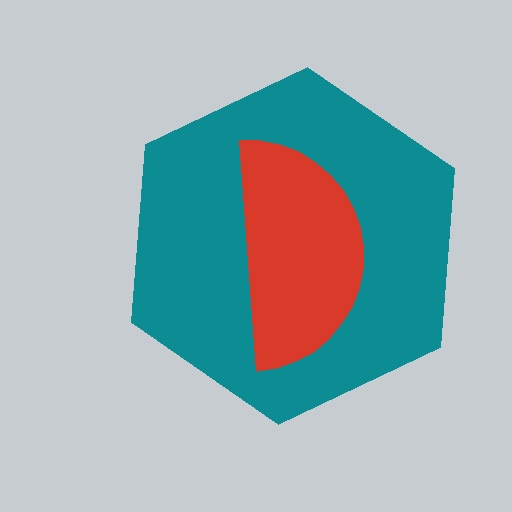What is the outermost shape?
The teal hexagon.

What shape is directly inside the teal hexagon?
The red semicircle.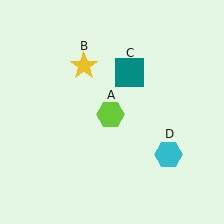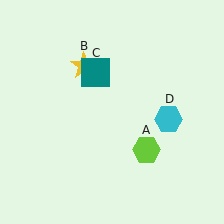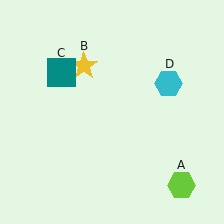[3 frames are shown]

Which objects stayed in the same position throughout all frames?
Yellow star (object B) remained stationary.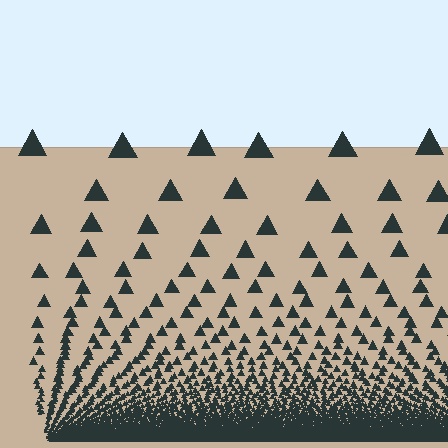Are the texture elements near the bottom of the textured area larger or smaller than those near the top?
Smaller. The gradient is inverted — elements near the bottom are smaller and denser.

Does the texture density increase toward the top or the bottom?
Density increases toward the bottom.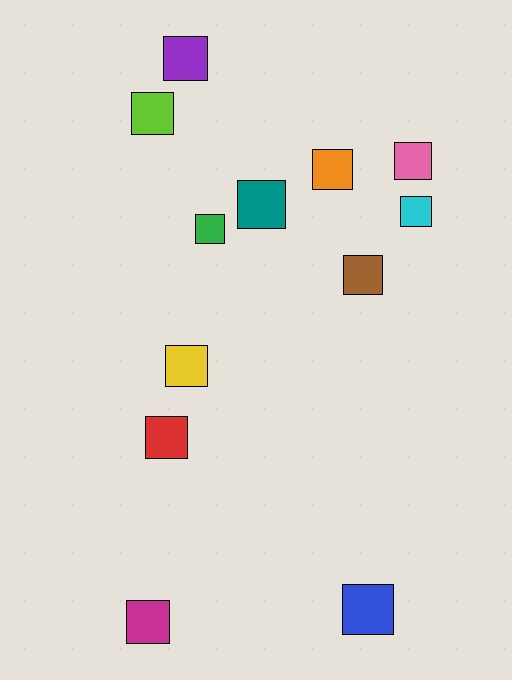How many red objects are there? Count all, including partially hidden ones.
There is 1 red object.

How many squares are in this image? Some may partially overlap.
There are 12 squares.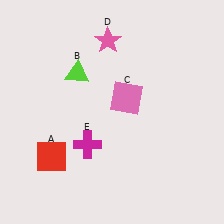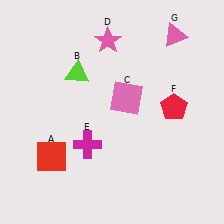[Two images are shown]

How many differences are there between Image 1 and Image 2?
There are 2 differences between the two images.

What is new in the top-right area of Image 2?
A pink triangle (G) was added in the top-right area of Image 2.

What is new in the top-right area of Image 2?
A red pentagon (F) was added in the top-right area of Image 2.